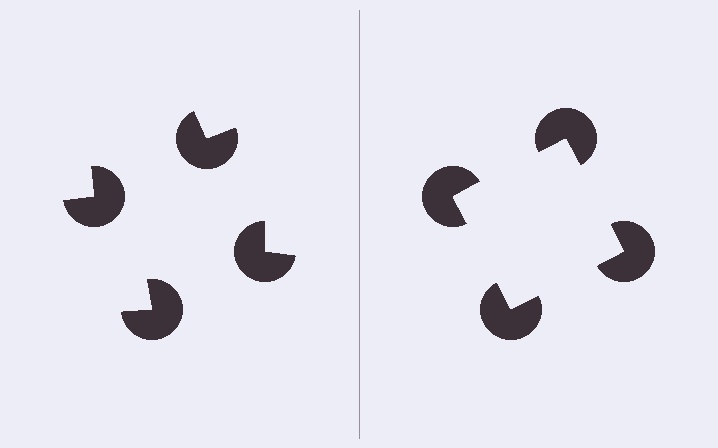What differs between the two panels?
The pac-man discs are positioned identically on both sides; only the wedge orientations differ. On the right they align to a square; on the left they are misaligned.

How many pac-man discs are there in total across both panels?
8 — 4 on each side.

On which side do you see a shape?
An illusory square appears on the right side. On the left side the wedge cuts are rotated, so no coherent shape forms.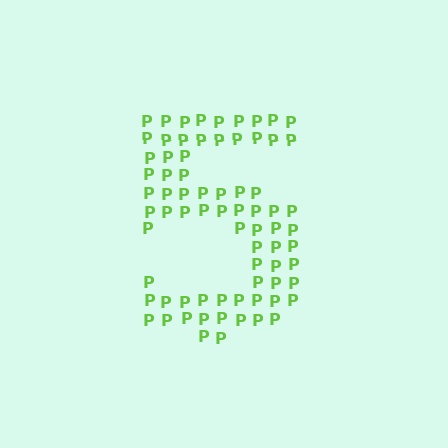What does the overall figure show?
The overall figure shows the digit 5.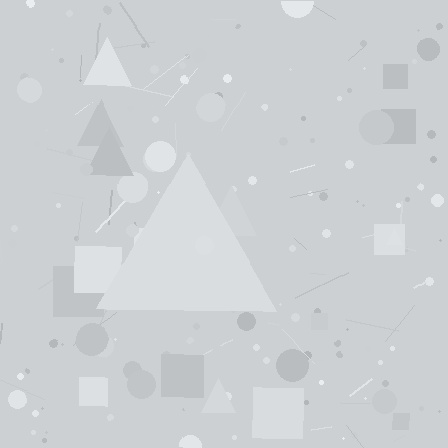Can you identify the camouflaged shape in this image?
The camouflaged shape is a triangle.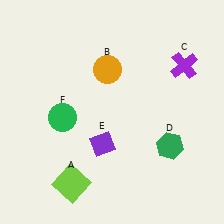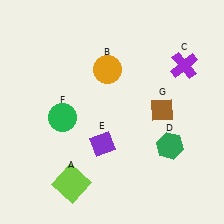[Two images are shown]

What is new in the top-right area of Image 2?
A brown diamond (G) was added in the top-right area of Image 2.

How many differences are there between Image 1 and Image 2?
There is 1 difference between the two images.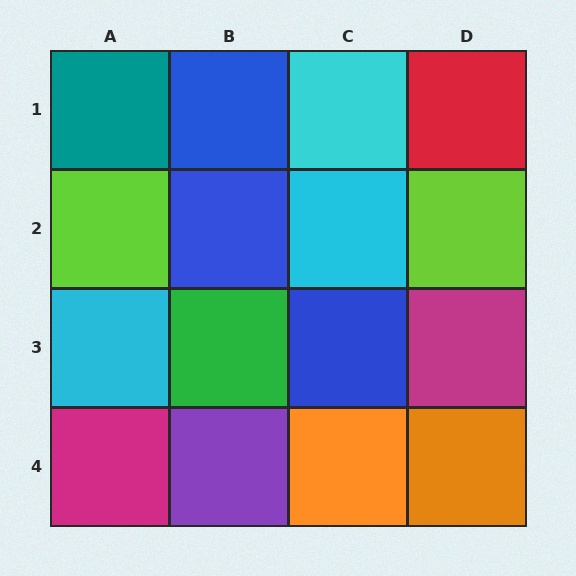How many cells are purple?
1 cell is purple.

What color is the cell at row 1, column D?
Red.